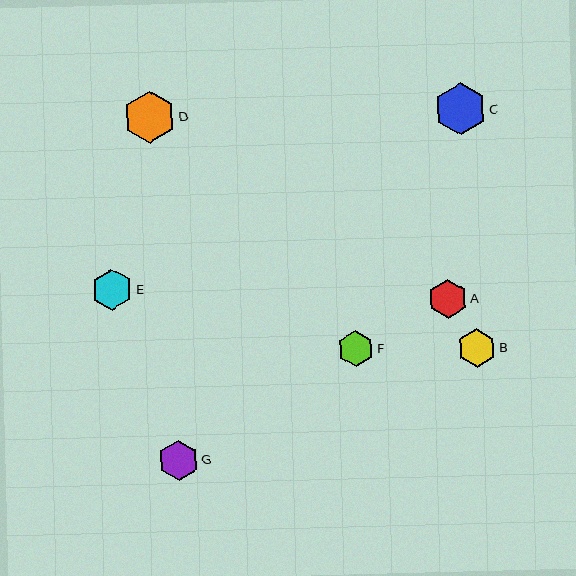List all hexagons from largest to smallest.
From largest to smallest: D, C, E, G, A, B, F.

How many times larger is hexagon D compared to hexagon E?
Hexagon D is approximately 1.3 times the size of hexagon E.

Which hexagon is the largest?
Hexagon D is the largest with a size of approximately 53 pixels.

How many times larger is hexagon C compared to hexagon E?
Hexagon C is approximately 1.2 times the size of hexagon E.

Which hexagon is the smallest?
Hexagon F is the smallest with a size of approximately 36 pixels.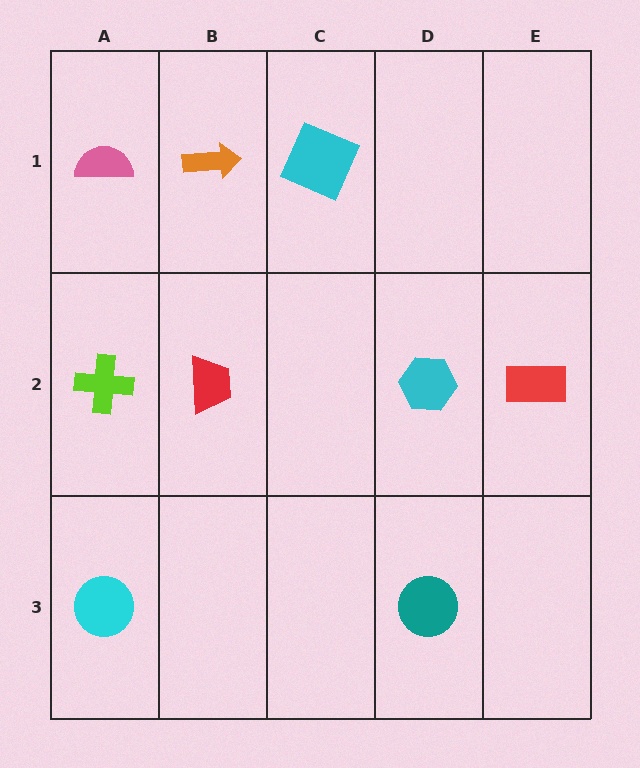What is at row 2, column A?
A lime cross.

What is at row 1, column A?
A pink semicircle.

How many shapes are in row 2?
4 shapes.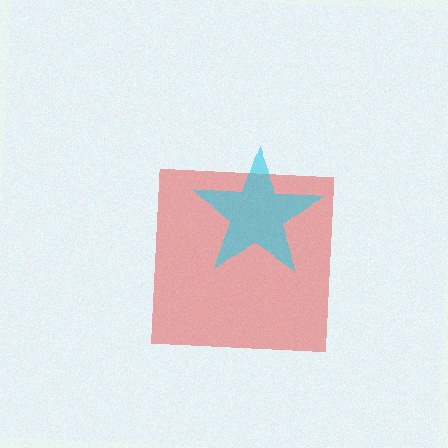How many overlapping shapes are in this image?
There are 2 overlapping shapes in the image.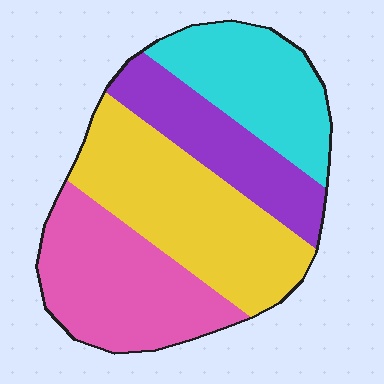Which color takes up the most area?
Yellow, at roughly 35%.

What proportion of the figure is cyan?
Cyan covers about 20% of the figure.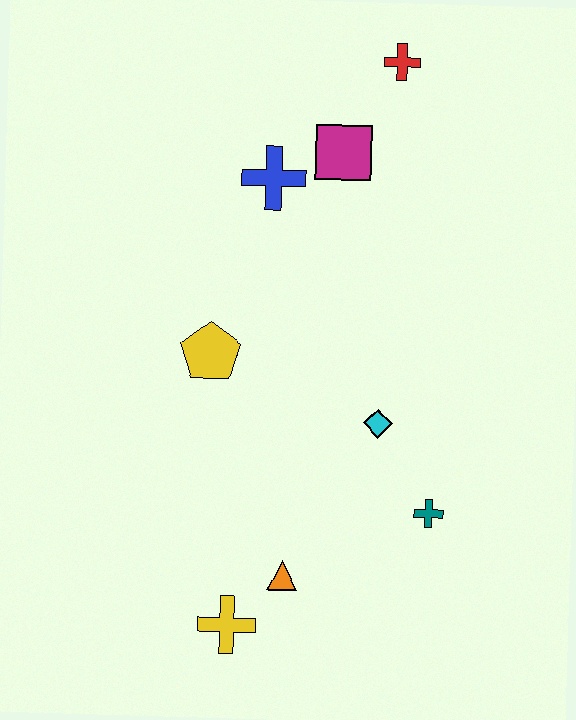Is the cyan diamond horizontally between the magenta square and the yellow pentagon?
No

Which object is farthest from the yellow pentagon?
The red cross is farthest from the yellow pentagon.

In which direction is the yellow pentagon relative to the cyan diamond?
The yellow pentagon is to the left of the cyan diamond.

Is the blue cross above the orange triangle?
Yes